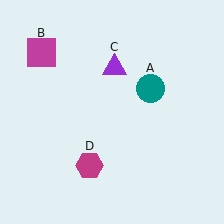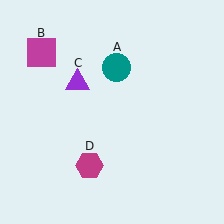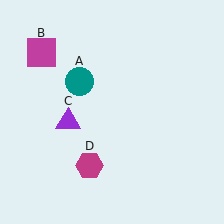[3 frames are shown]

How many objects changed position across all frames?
2 objects changed position: teal circle (object A), purple triangle (object C).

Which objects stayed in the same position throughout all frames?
Magenta square (object B) and magenta hexagon (object D) remained stationary.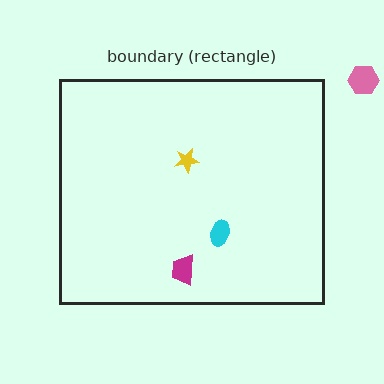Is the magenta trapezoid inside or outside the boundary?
Inside.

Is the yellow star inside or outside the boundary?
Inside.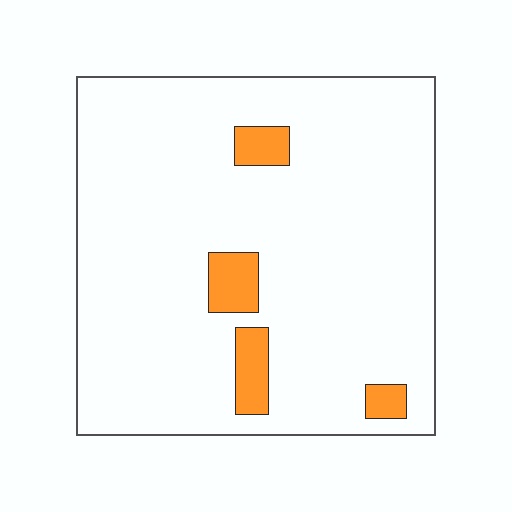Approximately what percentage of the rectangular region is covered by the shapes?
Approximately 10%.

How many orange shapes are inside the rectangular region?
4.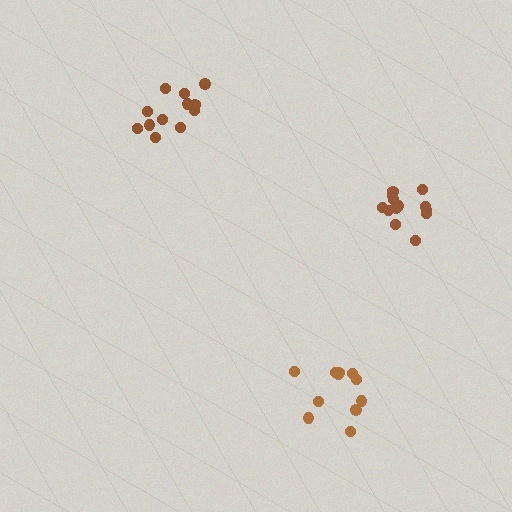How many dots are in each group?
Group 1: 13 dots, Group 2: 12 dots, Group 3: 11 dots (36 total).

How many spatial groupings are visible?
There are 3 spatial groupings.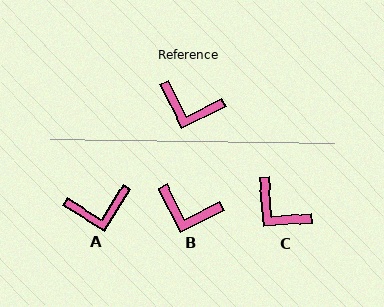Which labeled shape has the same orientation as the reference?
B.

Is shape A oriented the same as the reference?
No, it is off by about 32 degrees.